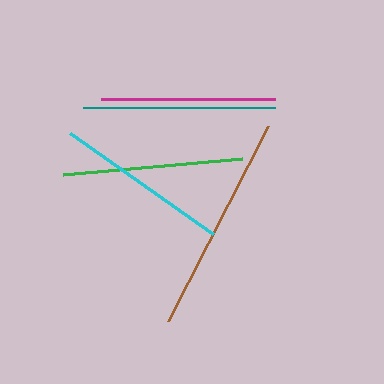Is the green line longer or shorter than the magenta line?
The green line is longer than the magenta line.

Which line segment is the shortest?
The magenta line is the shortest at approximately 174 pixels.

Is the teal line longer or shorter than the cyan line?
The teal line is longer than the cyan line.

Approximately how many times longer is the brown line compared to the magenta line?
The brown line is approximately 1.3 times the length of the magenta line.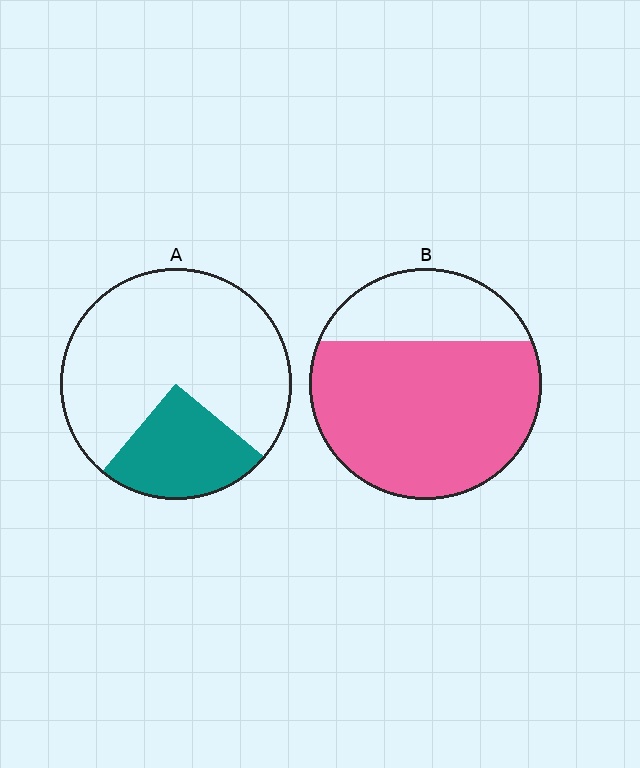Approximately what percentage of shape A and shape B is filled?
A is approximately 25% and B is approximately 75%.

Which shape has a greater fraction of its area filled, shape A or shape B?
Shape B.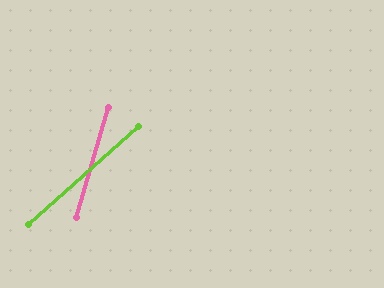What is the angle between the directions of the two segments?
Approximately 32 degrees.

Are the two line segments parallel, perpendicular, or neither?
Neither parallel nor perpendicular — they differ by about 32°.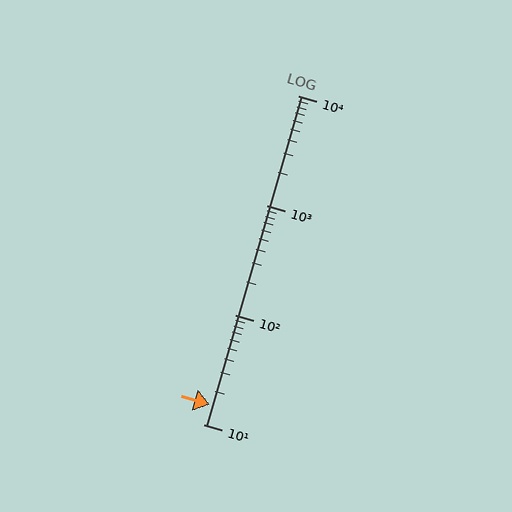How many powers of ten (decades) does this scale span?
The scale spans 3 decades, from 10 to 10000.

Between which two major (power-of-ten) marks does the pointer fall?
The pointer is between 10 and 100.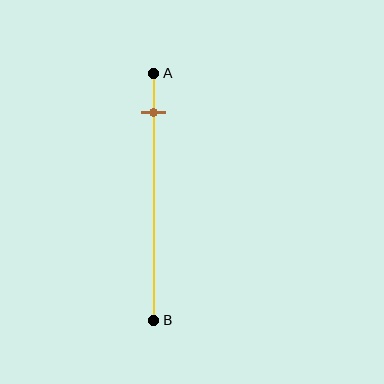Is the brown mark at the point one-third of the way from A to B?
No, the mark is at about 15% from A, not at the 33% one-third point.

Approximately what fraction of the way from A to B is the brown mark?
The brown mark is approximately 15% of the way from A to B.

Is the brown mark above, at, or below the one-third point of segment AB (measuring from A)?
The brown mark is above the one-third point of segment AB.